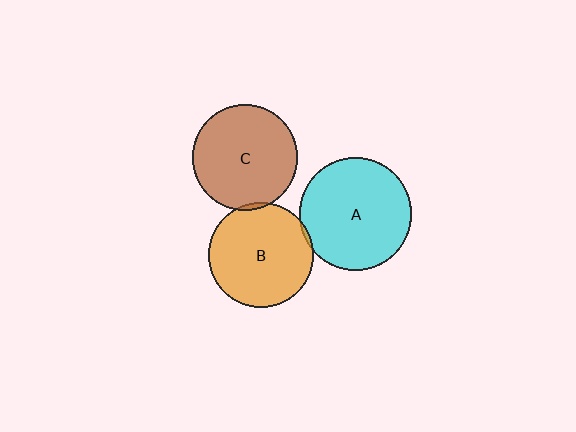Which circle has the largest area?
Circle A (cyan).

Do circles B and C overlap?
Yes.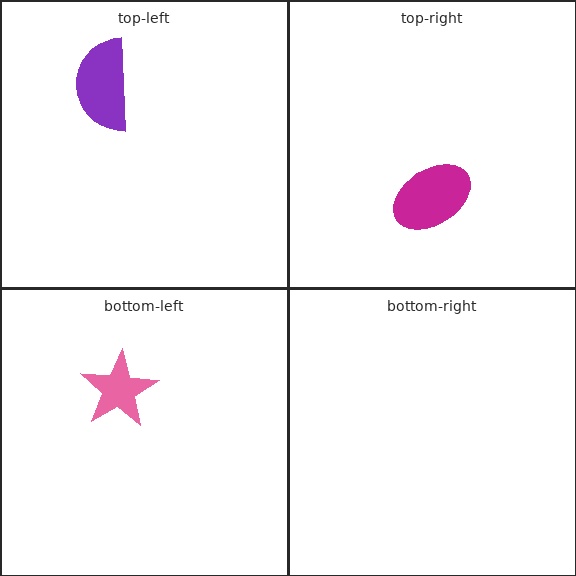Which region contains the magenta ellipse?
The top-right region.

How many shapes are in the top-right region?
1.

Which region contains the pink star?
The bottom-left region.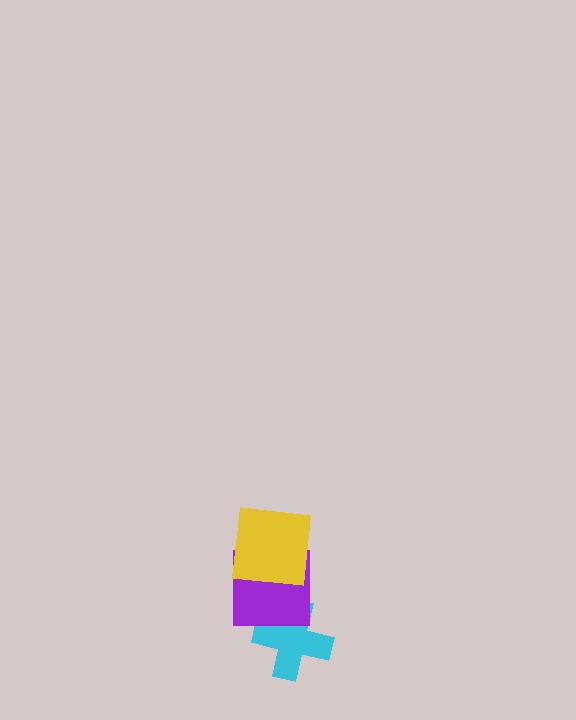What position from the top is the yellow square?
The yellow square is 1st from the top.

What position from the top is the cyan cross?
The cyan cross is 3rd from the top.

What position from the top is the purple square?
The purple square is 2nd from the top.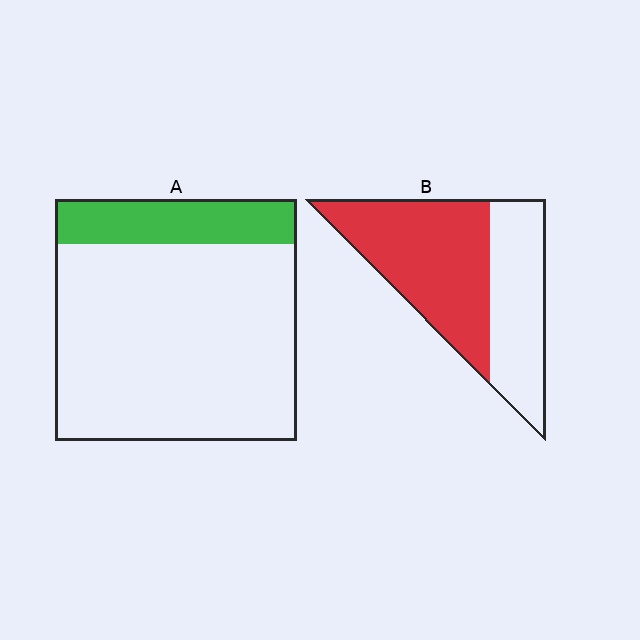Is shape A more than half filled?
No.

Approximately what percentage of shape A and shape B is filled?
A is approximately 20% and B is approximately 60%.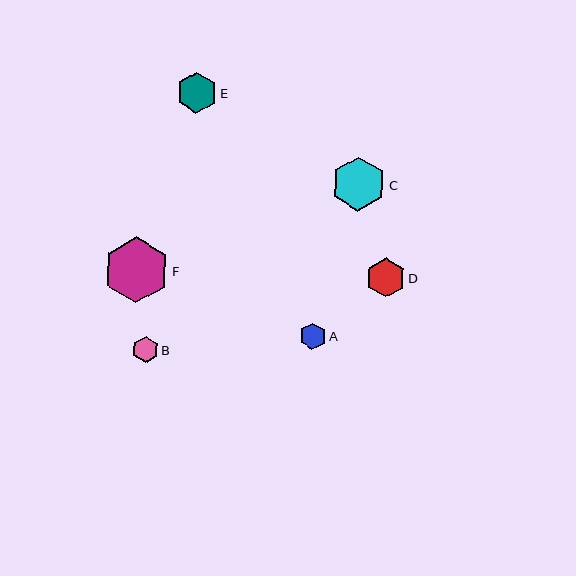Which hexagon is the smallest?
Hexagon B is the smallest with a size of approximately 27 pixels.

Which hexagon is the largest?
Hexagon F is the largest with a size of approximately 66 pixels.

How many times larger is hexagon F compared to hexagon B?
Hexagon F is approximately 2.5 times the size of hexagon B.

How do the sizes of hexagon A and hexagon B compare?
Hexagon A and hexagon B are approximately the same size.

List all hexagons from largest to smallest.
From largest to smallest: F, C, E, D, A, B.